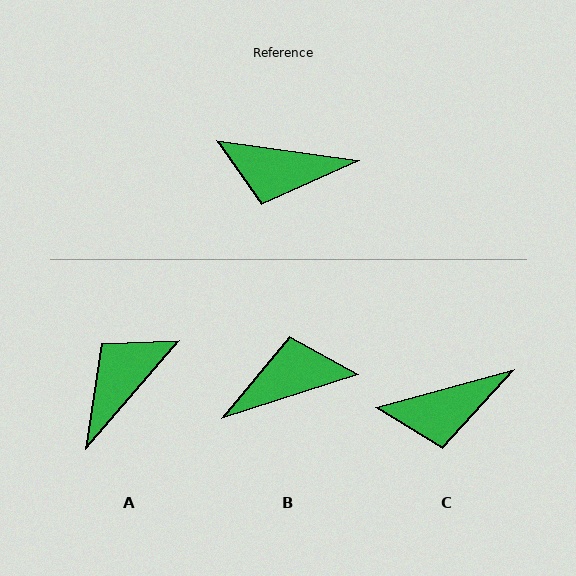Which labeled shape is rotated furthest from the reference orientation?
B, about 154 degrees away.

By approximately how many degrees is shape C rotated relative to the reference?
Approximately 24 degrees counter-clockwise.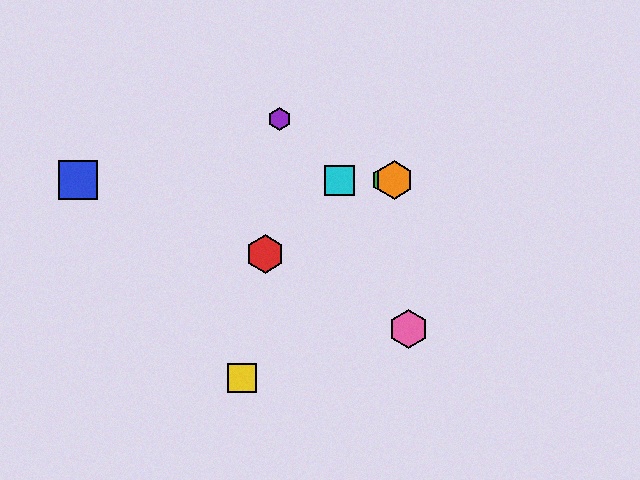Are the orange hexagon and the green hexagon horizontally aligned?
Yes, both are at y≈180.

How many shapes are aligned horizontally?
4 shapes (the blue square, the green hexagon, the orange hexagon, the cyan square) are aligned horizontally.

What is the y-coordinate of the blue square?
The blue square is at y≈180.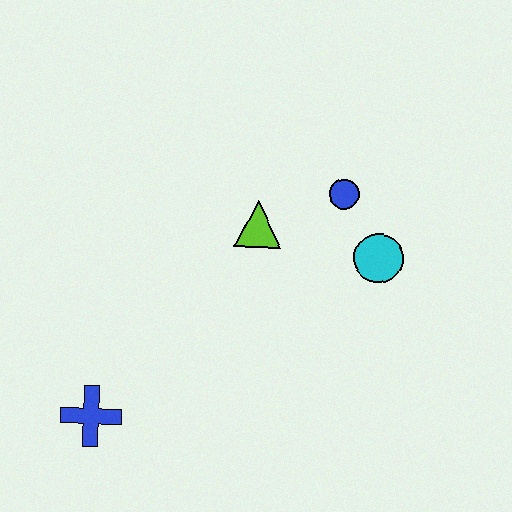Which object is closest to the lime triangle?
The blue circle is closest to the lime triangle.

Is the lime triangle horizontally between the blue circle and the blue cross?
Yes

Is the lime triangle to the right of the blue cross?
Yes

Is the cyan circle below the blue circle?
Yes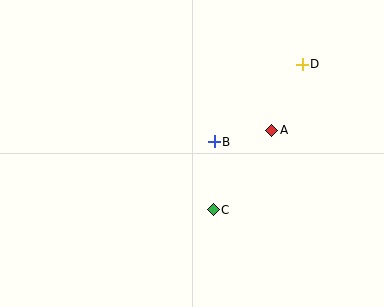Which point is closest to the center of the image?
Point B at (214, 142) is closest to the center.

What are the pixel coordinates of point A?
Point A is at (272, 130).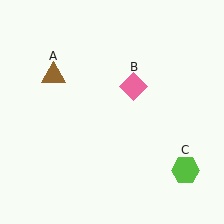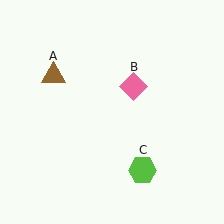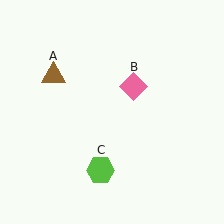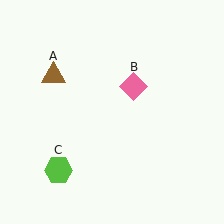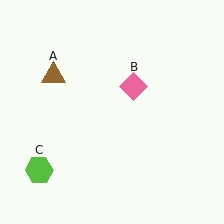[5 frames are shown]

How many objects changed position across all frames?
1 object changed position: lime hexagon (object C).